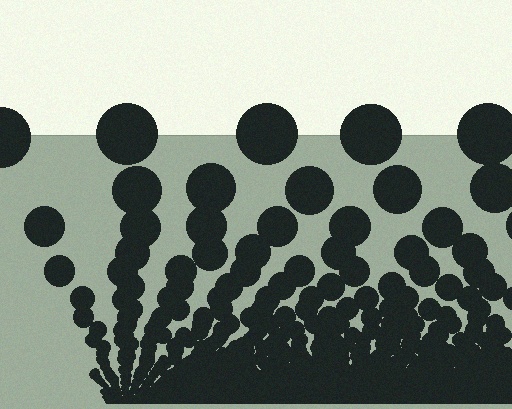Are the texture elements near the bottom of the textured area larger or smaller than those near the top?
Smaller. The gradient is inverted — elements near the bottom are smaller and denser.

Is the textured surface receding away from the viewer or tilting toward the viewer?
The surface appears to tilt toward the viewer. Texture elements get larger and sparser toward the top.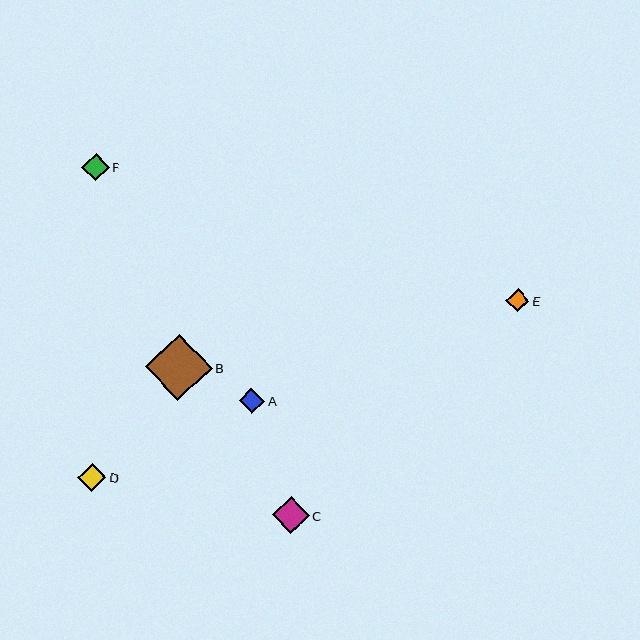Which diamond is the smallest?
Diamond E is the smallest with a size of approximately 23 pixels.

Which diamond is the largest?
Diamond B is the largest with a size of approximately 66 pixels.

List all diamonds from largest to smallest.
From largest to smallest: B, C, D, F, A, E.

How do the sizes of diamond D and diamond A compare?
Diamond D and diamond A are approximately the same size.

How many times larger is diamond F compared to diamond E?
Diamond F is approximately 1.2 times the size of diamond E.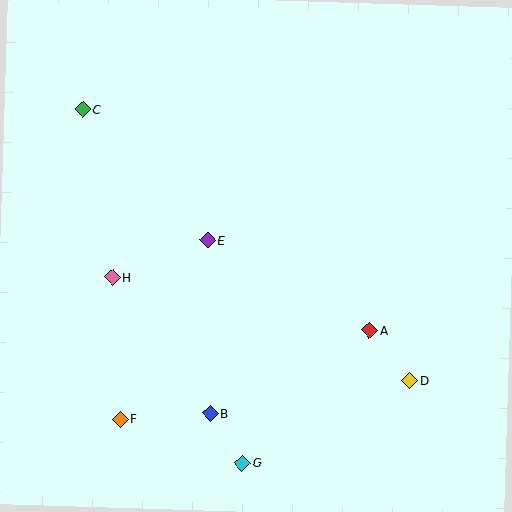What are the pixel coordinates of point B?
Point B is at (210, 413).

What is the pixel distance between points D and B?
The distance between D and B is 203 pixels.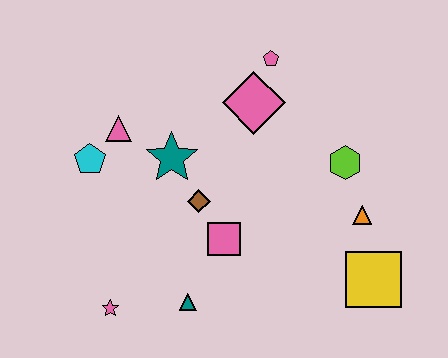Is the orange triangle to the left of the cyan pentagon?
No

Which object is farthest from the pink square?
The pink pentagon is farthest from the pink square.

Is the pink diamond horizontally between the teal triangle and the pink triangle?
No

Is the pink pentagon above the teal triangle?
Yes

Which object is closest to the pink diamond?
The pink pentagon is closest to the pink diamond.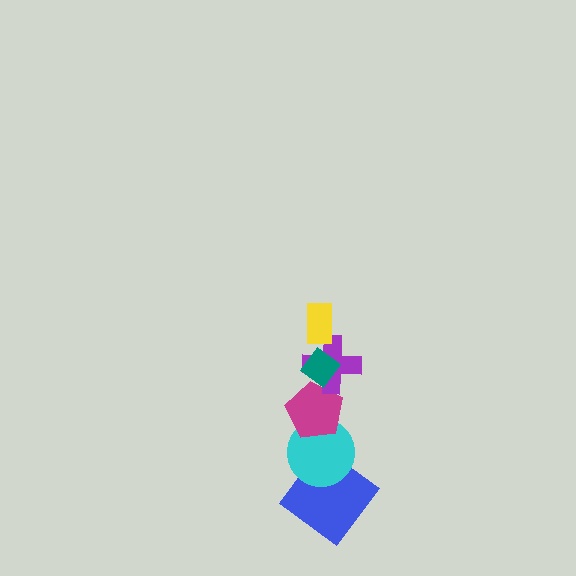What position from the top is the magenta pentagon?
The magenta pentagon is 4th from the top.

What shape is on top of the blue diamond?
The cyan circle is on top of the blue diamond.